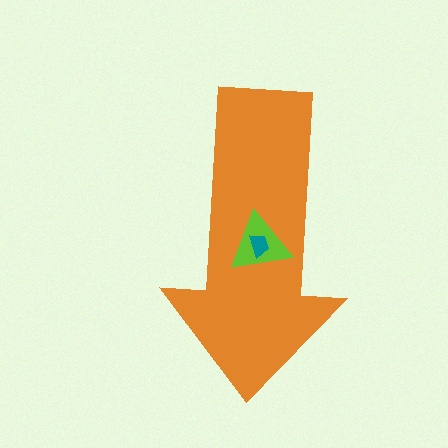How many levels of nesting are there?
3.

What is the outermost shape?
The orange arrow.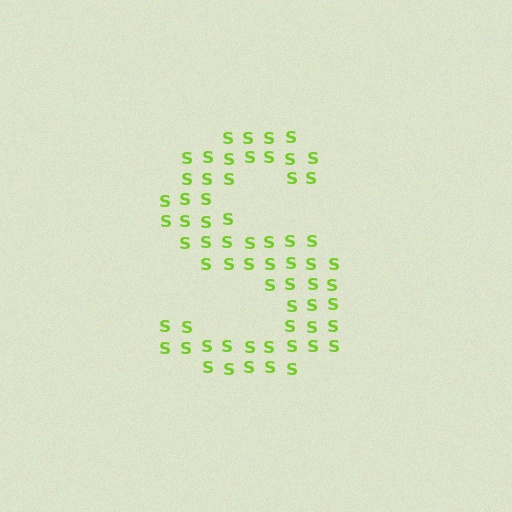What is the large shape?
The large shape is the letter S.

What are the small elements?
The small elements are letter S's.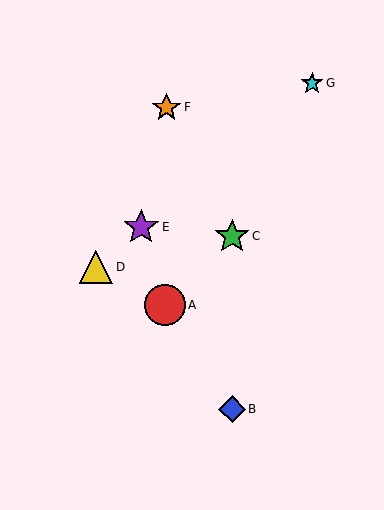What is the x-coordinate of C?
Object C is at x≈232.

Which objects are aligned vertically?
Objects B, C are aligned vertically.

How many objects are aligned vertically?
2 objects (B, C) are aligned vertically.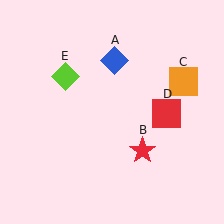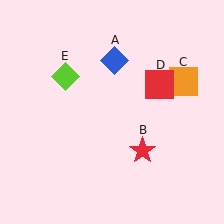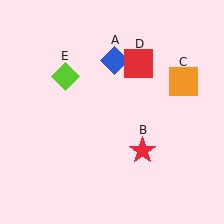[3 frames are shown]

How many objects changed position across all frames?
1 object changed position: red square (object D).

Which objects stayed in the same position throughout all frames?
Blue diamond (object A) and red star (object B) and orange square (object C) and lime diamond (object E) remained stationary.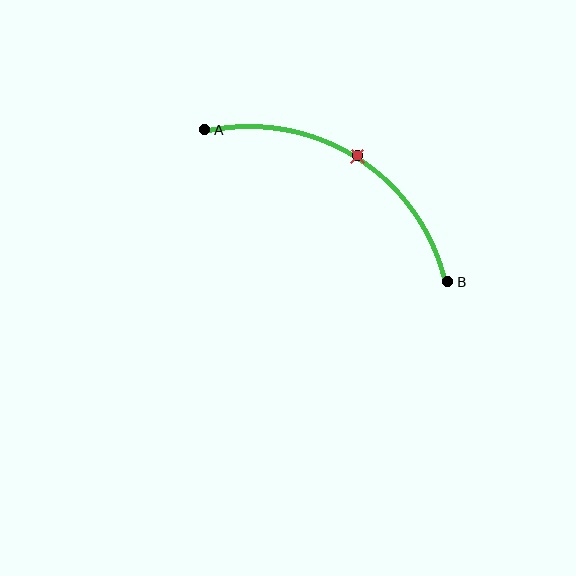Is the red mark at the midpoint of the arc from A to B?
Yes. The red mark lies on the arc at equal arc-length from both A and B — it is the arc midpoint.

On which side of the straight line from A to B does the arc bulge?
The arc bulges above the straight line connecting A and B.